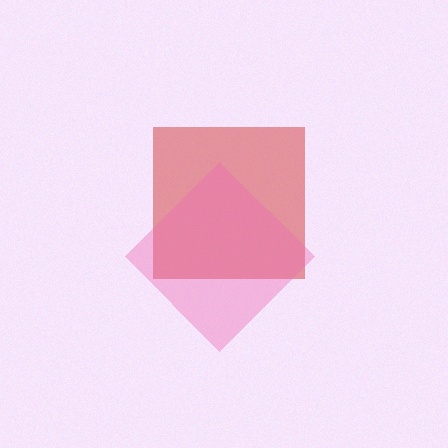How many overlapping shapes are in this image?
There are 2 overlapping shapes in the image.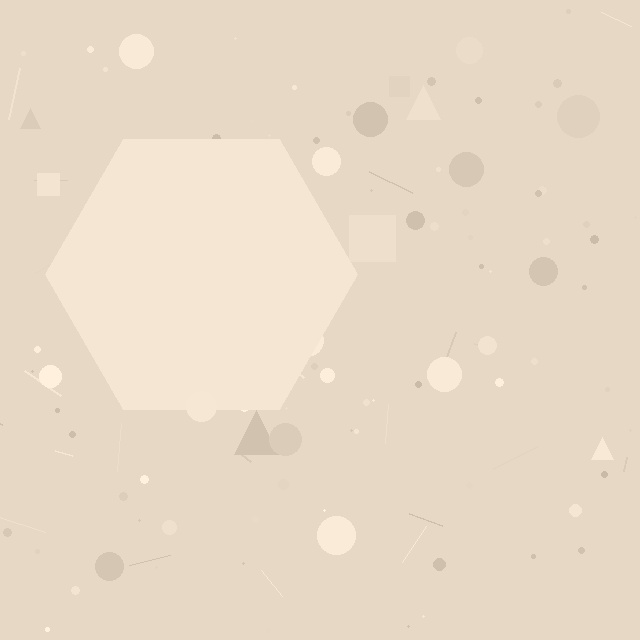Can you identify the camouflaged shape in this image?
The camouflaged shape is a hexagon.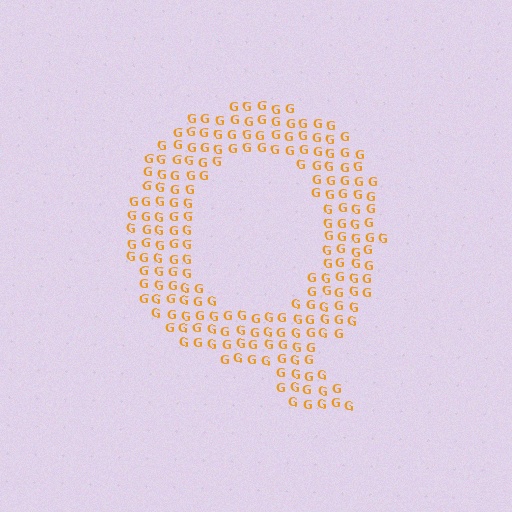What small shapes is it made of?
It is made of small letter G's.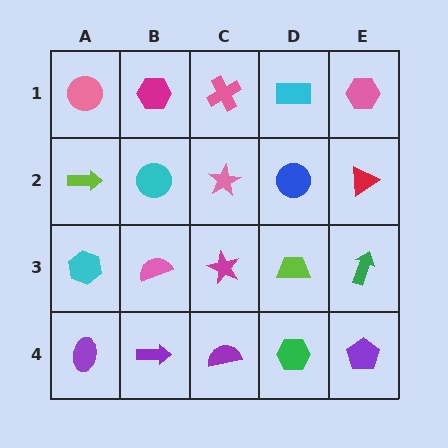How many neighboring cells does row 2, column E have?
3.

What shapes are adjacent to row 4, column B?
A pink semicircle (row 3, column B), a purple ellipse (row 4, column A), a purple semicircle (row 4, column C).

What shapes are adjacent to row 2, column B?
A magenta hexagon (row 1, column B), a pink semicircle (row 3, column B), a lime arrow (row 2, column A), a pink star (row 2, column C).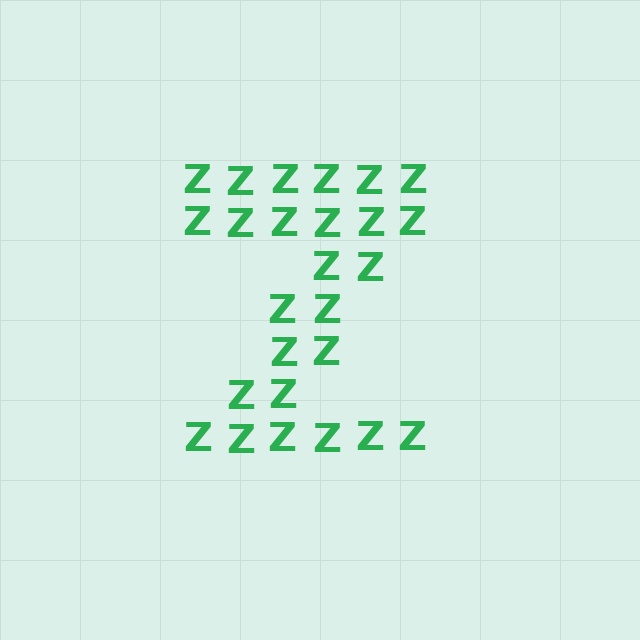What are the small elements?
The small elements are letter Z's.